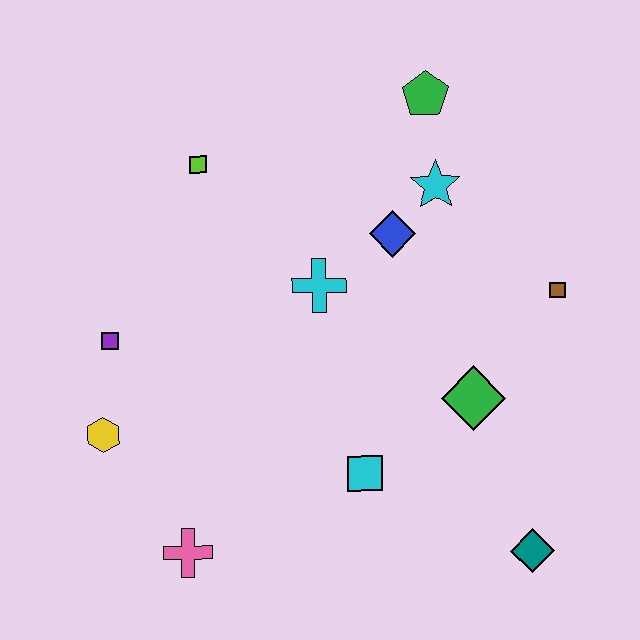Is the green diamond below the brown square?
Yes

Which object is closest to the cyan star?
The blue diamond is closest to the cyan star.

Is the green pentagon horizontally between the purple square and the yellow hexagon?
No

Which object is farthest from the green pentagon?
The pink cross is farthest from the green pentagon.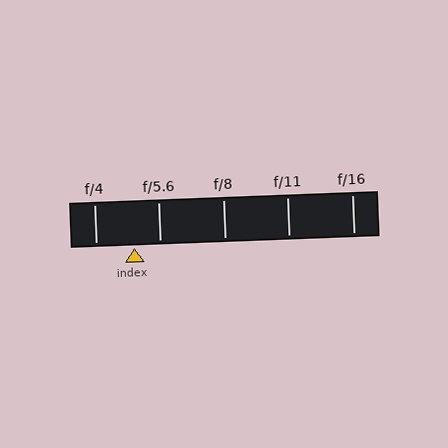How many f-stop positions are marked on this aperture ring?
There are 5 f-stop positions marked.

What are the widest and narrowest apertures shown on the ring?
The widest aperture shown is f/4 and the narrowest is f/16.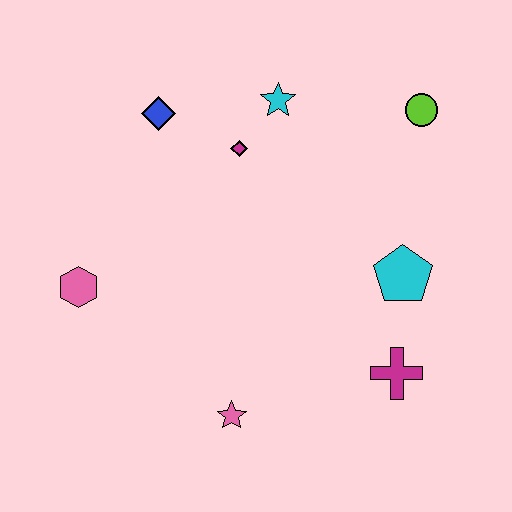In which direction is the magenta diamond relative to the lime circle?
The magenta diamond is to the left of the lime circle.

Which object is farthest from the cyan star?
The pink star is farthest from the cyan star.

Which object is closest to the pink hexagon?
The blue diamond is closest to the pink hexagon.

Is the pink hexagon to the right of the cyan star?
No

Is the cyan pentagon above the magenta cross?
Yes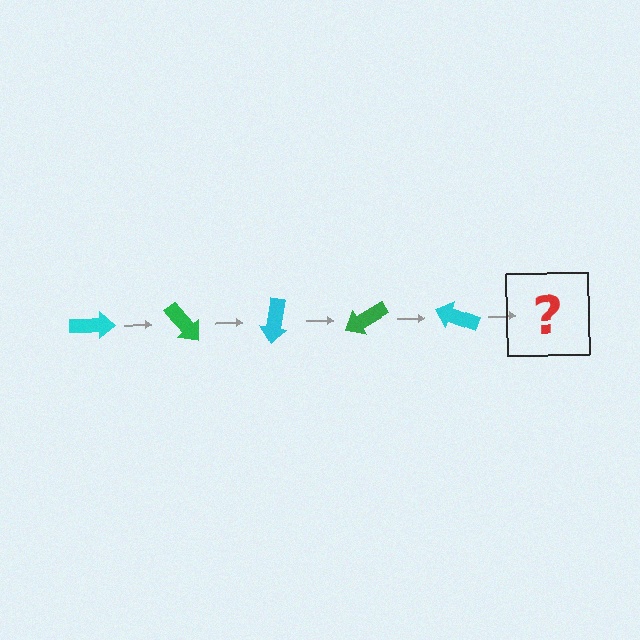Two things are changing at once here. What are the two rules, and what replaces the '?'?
The two rules are that it rotates 50 degrees each step and the color cycles through cyan and green. The '?' should be a green arrow, rotated 250 degrees from the start.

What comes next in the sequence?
The next element should be a green arrow, rotated 250 degrees from the start.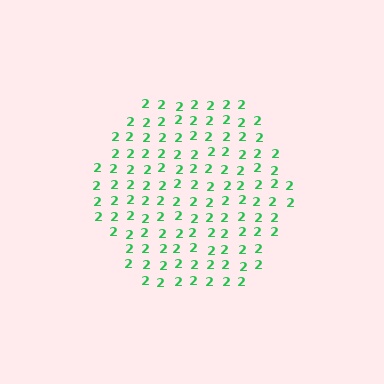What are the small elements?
The small elements are digit 2's.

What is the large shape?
The large shape is a hexagon.